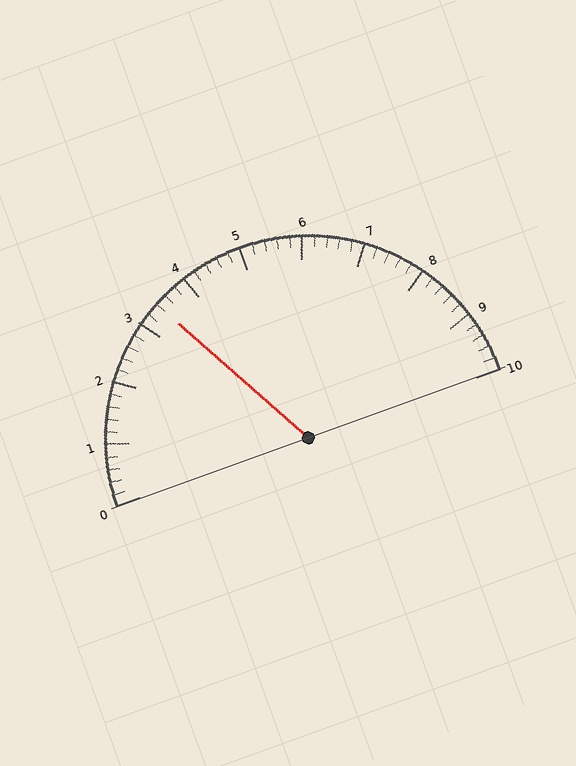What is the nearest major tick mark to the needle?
The nearest major tick mark is 3.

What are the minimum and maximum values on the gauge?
The gauge ranges from 0 to 10.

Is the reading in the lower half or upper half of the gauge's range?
The reading is in the lower half of the range (0 to 10).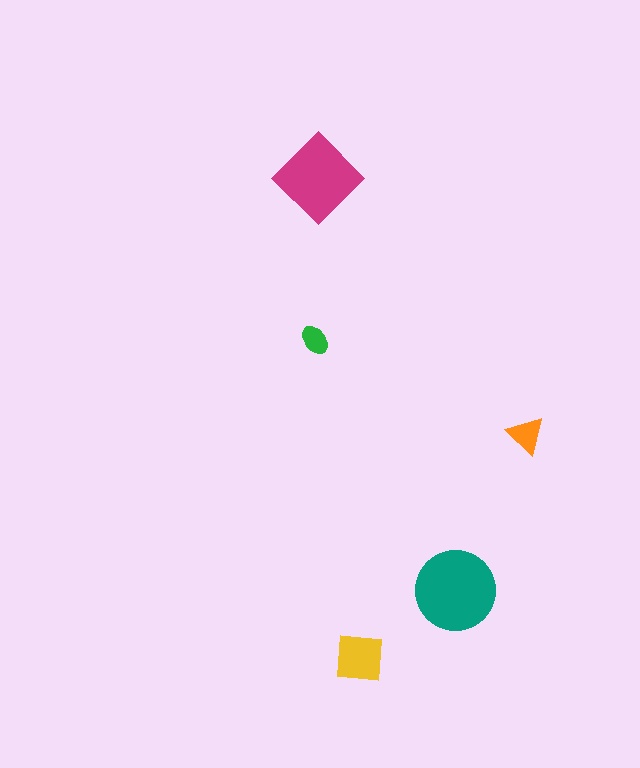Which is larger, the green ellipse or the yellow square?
The yellow square.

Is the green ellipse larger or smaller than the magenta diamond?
Smaller.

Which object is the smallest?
The green ellipse.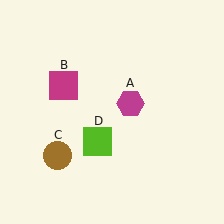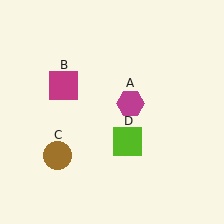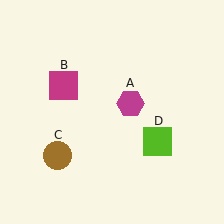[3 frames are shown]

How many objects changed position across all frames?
1 object changed position: lime square (object D).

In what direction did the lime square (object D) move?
The lime square (object D) moved right.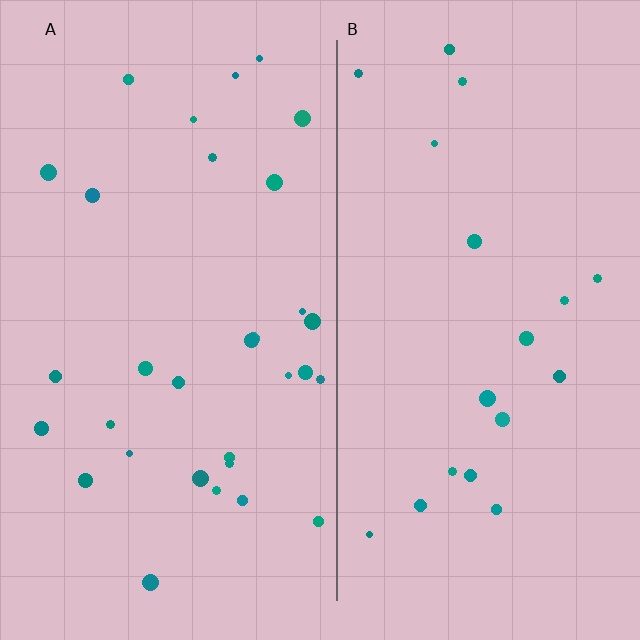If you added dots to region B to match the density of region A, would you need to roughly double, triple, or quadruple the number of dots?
Approximately double.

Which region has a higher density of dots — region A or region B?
A (the left).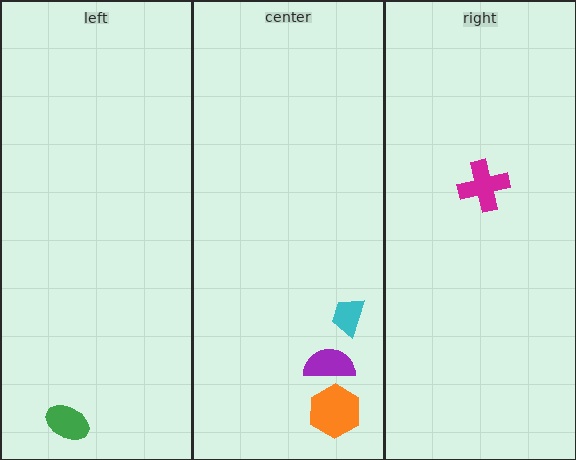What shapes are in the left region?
The green ellipse.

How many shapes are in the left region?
1.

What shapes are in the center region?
The cyan trapezoid, the orange hexagon, the purple semicircle.